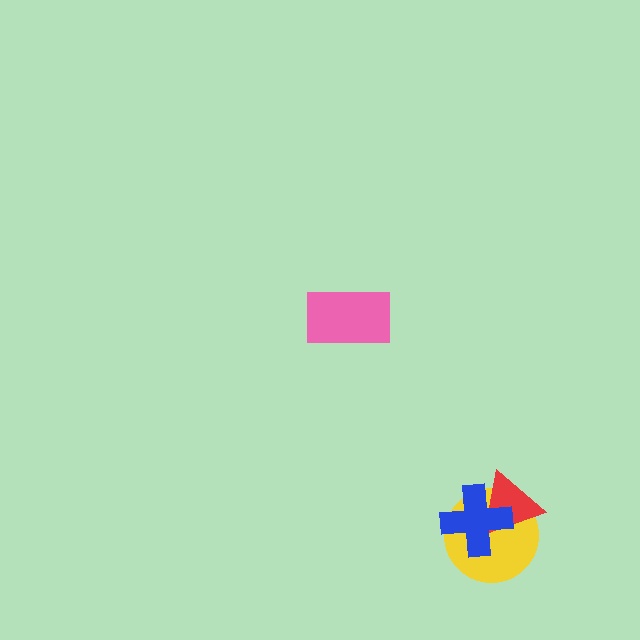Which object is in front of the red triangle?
The blue cross is in front of the red triangle.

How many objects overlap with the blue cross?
2 objects overlap with the blue cross.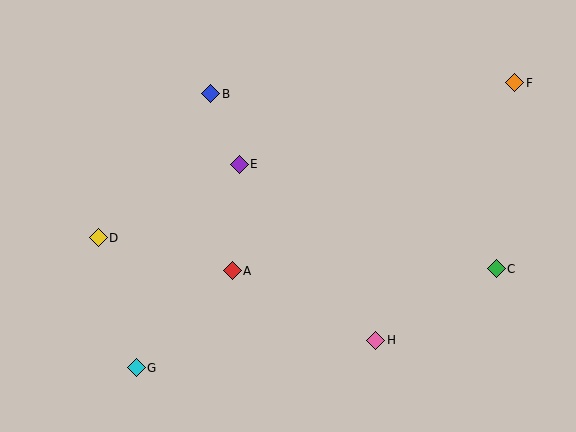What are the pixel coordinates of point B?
Point B is at (211, 94).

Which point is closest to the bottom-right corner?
Point C is closest to the bottom-right corner.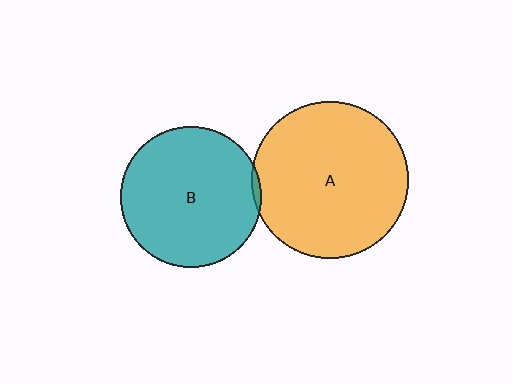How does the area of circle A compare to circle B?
Approximately 1.2 times.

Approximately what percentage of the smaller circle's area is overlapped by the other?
Approximately 5%.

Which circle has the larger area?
Circle A (orange).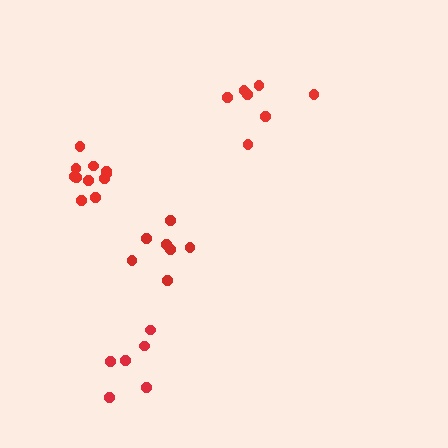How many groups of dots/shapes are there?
There are 4 groups.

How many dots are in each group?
Group 1: 11 dots, Group 2: 7 dots, Group 3: 6 dots, Group 4: 7 dots (31 total).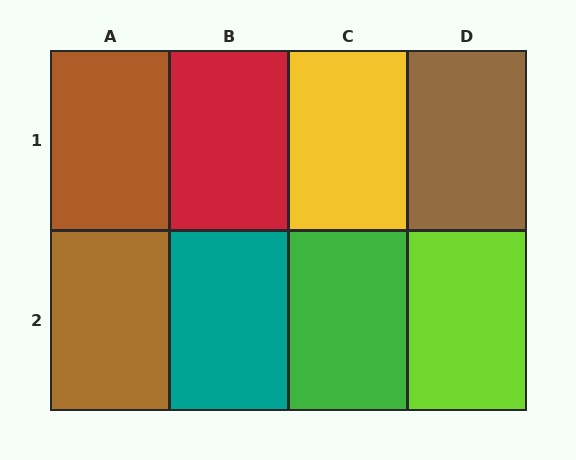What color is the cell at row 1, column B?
Red.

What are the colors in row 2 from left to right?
Brown, teal, green, lime.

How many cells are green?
1 cell is green.